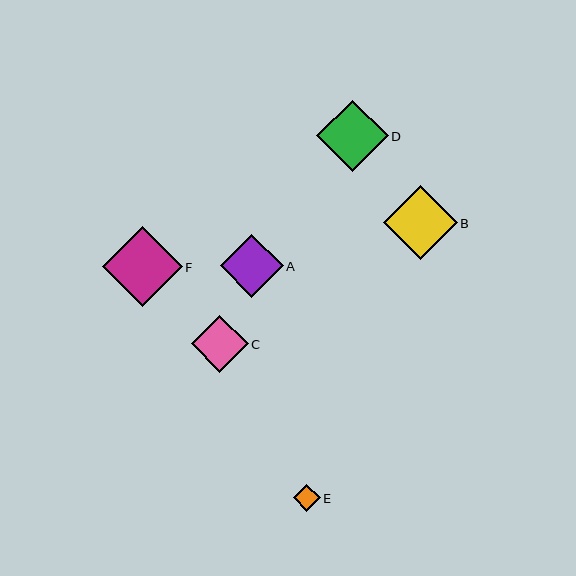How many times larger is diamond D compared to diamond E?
Diamond D is approximately 2.6 times the size of diamond E.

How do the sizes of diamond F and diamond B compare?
Diamond F and diamond B are approximately the same size.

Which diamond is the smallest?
Diamond E is the smallest with a size of approximately 27 pixels.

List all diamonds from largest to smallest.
From largest to smallest: F, B, D, A, C, E.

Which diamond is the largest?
Diamond F is the largest with a size of approximately 80 pixels.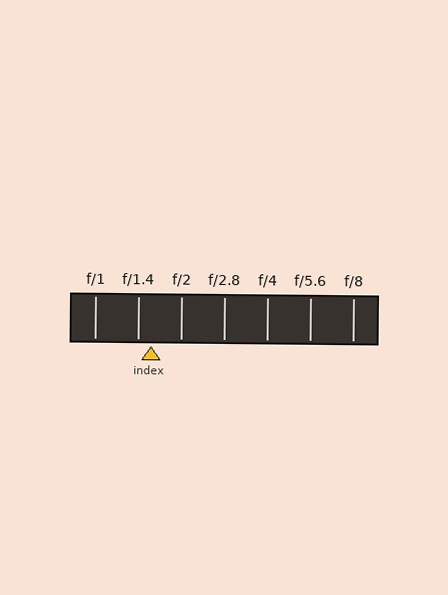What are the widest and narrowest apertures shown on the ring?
The widest aperture shown is f/1 and the narrowest is f/8.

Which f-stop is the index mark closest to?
The index mark is closest to f/1.4.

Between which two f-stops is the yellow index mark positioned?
The index mark is between f/1.4 and f/2.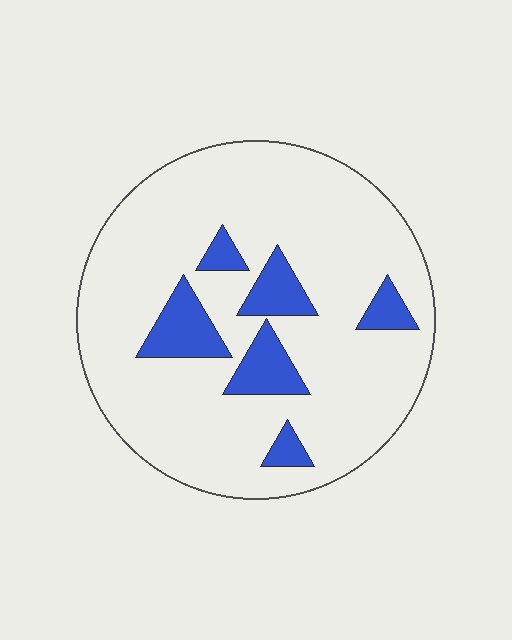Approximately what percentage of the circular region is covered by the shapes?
Approximately 15%.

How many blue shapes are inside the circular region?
6.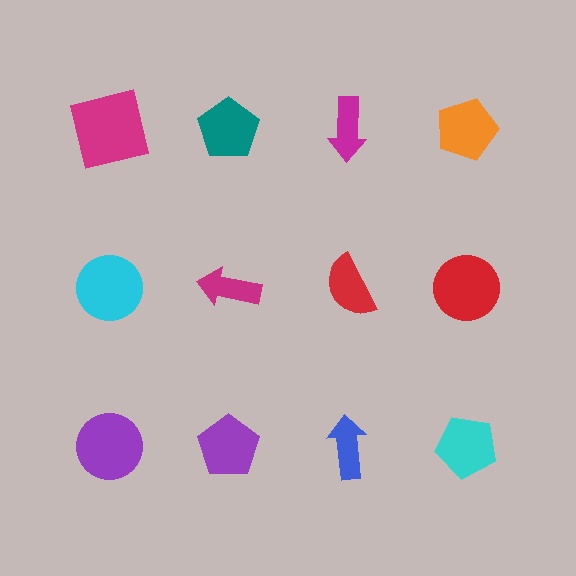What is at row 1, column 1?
A magenta square.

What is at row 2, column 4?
A red circle.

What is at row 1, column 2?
A teal pentagon.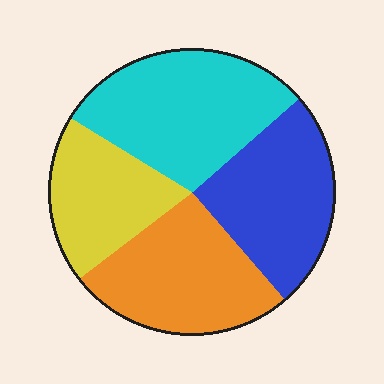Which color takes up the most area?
Cyan, at roughly 30%.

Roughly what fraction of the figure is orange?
Orange covers about 25% of the figure.